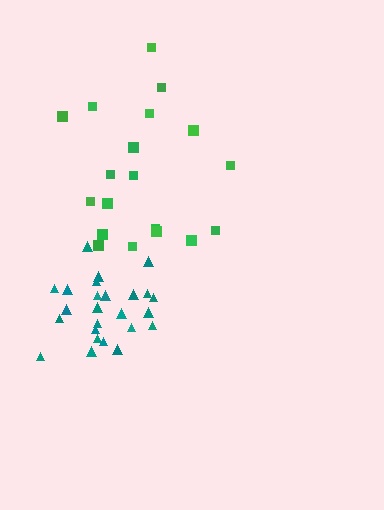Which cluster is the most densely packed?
Teal.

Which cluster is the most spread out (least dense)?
Green.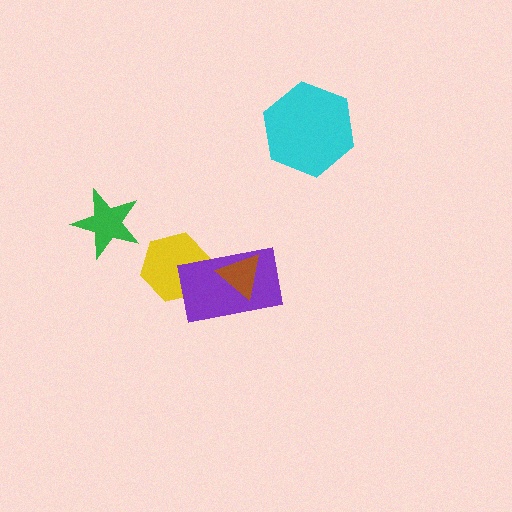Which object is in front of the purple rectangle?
The brown triangle is in front of the purple rectangle.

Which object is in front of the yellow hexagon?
The purple rectangle is in front of the yellow hexagon.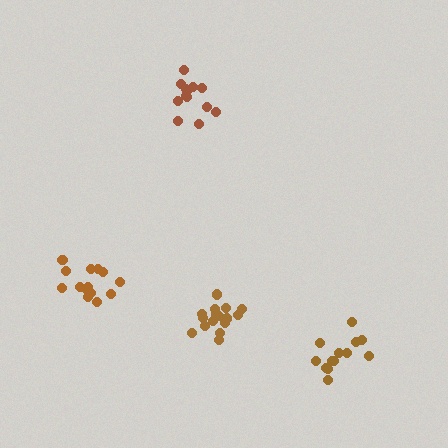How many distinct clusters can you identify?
There are 4 distinct clusters.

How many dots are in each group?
Group 1: 14 dots, Group 2: 17 dots, Group 3: 13 dots, Group 4: 15 dots (59 total).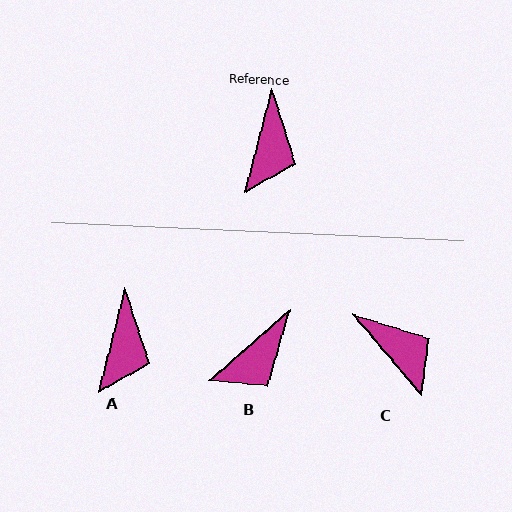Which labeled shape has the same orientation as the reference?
A.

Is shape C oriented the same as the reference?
No, it is off by about 54 degrees.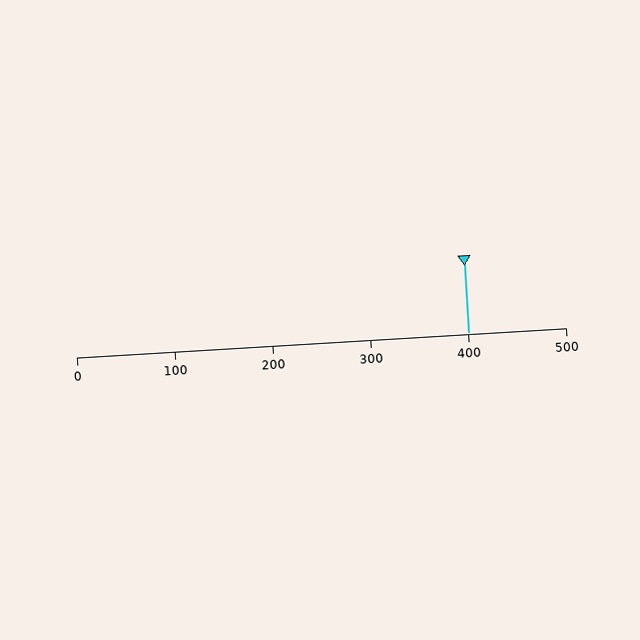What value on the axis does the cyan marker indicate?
The marker indicates approximately 400.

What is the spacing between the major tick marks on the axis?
The major ticks are spaced 100 apart.